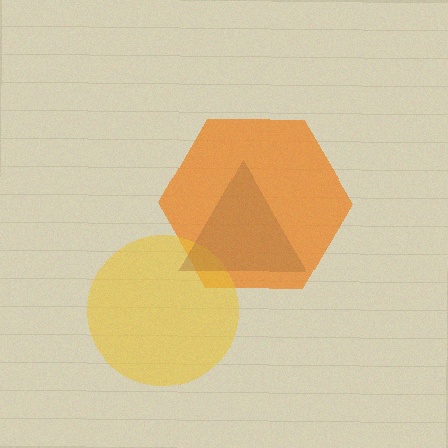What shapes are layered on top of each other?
The layered shapes are: an orange hexagon, a yellow circle, a brown triangle.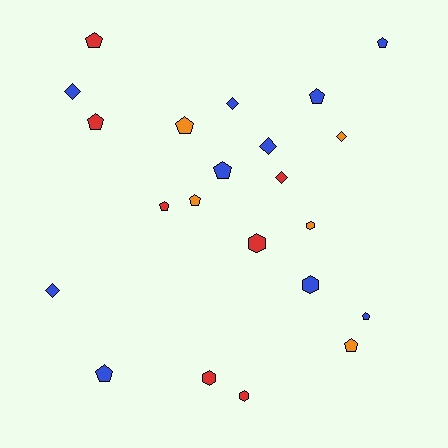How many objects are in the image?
There are 22 objects.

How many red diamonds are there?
There is 1 red diamond.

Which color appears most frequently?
Blue, with 10 objects.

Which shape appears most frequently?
Pentagon, with 11 objects.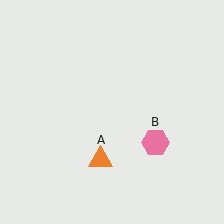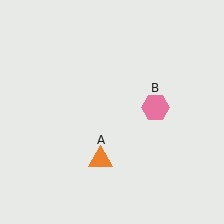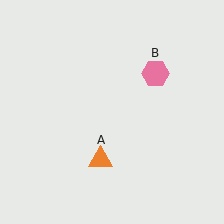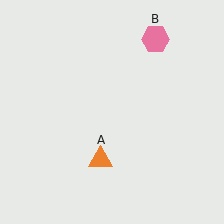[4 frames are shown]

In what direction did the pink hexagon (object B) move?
The pink hexagon (object B) moved up.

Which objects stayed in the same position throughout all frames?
Orange triangle (object A) remained stationary.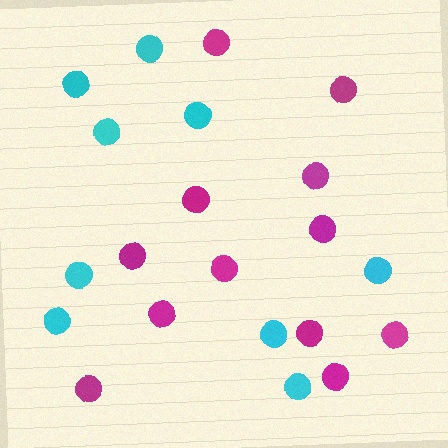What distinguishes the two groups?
There are 2 groups: one group of magenta circles (12) and one group of cyan circles (9).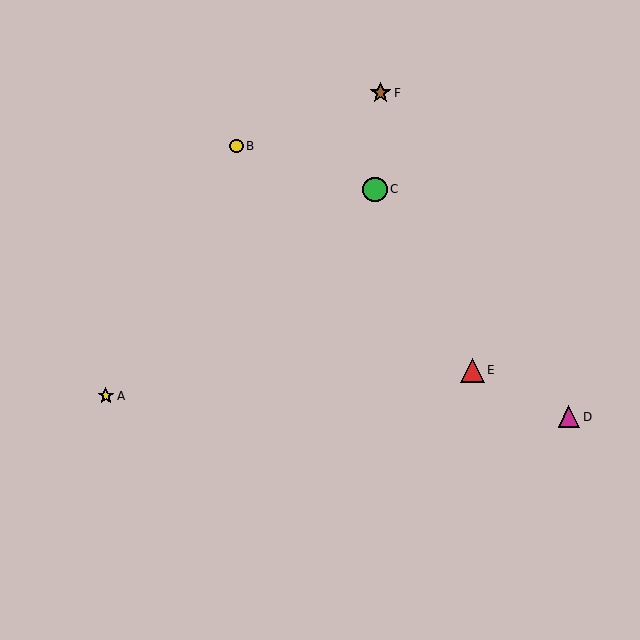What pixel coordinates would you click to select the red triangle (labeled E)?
Click at (472, 370) to select the red triangle E.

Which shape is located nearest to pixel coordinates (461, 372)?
The red triangle (labeled E) at (472, 370) is nearest to that location.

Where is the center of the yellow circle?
The center of the yellow circle is at (236, 146).